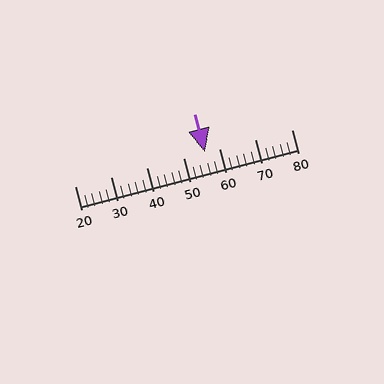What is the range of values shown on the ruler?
The ruler shows values from 20 to 80.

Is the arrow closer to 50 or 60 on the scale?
The arrow is closer to 60.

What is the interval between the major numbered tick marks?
The major tick marks are spaced 10 units apart.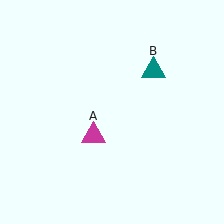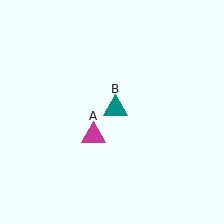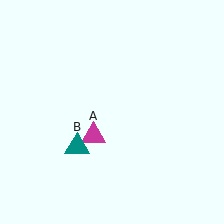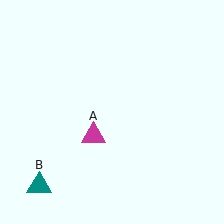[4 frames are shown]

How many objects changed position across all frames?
1 object changed position: teal triangle (object B).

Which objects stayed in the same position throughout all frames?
Magenta triangle (object A) remained stationary.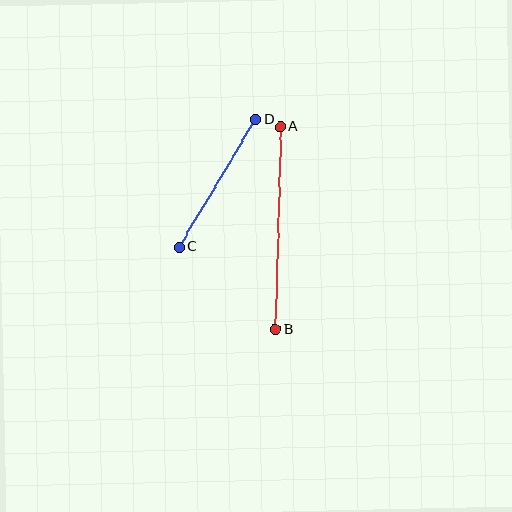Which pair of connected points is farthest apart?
Points A and B are farthest apart.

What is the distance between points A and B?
The distance is approximately 203 pixels.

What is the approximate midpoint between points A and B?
The midpoint is at approximately (278, 228) pixels.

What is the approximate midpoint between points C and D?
The midpoint is at approximately (217, 183) pixels.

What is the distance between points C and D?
The distance is approximately 149 pixels.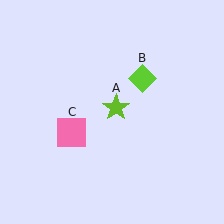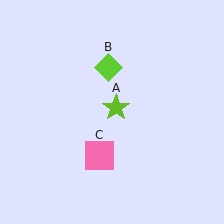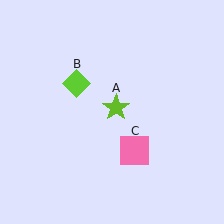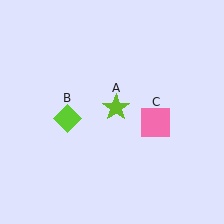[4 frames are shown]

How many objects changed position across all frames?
2 objects changed position: lime diamond (object B), pink square (object C).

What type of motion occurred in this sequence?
The lime diamond (object B), pink square (object C) rotated counterclockwise around the center of the scene.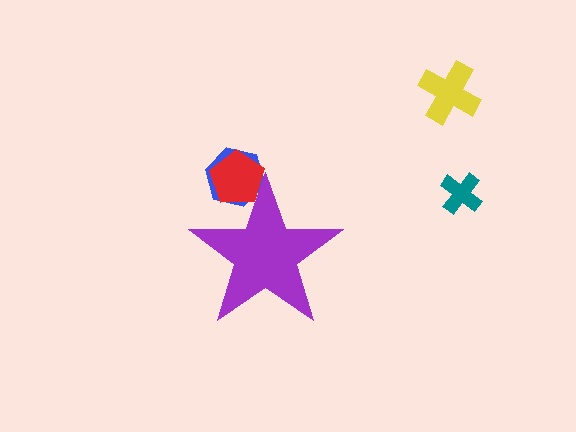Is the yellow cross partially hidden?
No, the yellow cross is fully visible.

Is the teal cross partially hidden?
No, the teal cross is fully visible.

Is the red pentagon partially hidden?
Yes, the red pentagon is partially hidden behind the purple star.